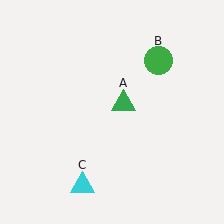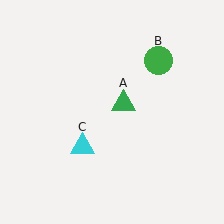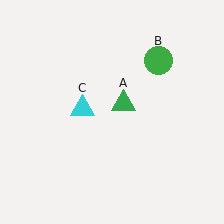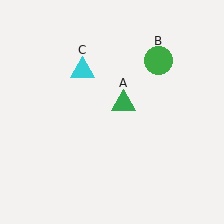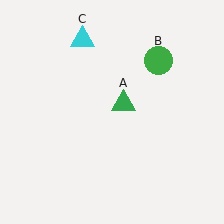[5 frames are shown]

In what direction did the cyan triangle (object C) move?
The cyan triangle (object C) moved up.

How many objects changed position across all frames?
1 object changed position: cyan triangle (object C).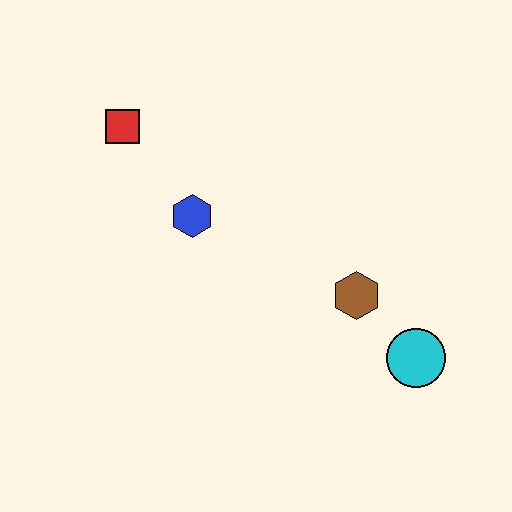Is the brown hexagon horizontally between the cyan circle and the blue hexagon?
Yes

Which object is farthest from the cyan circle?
The red square is farthest from the cyan circle.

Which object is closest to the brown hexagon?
The cyan circle is closest to the brown hexagon.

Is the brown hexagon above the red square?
No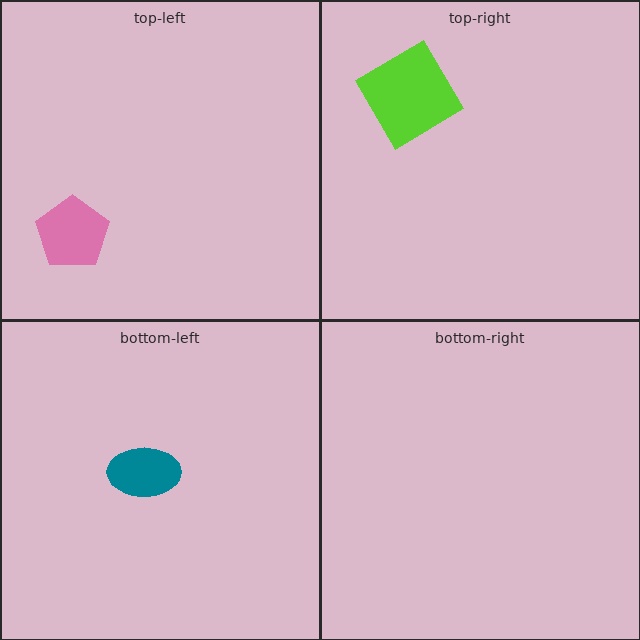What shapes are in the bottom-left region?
The teal ellipse.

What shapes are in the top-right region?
The lime diamond.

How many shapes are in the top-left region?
1.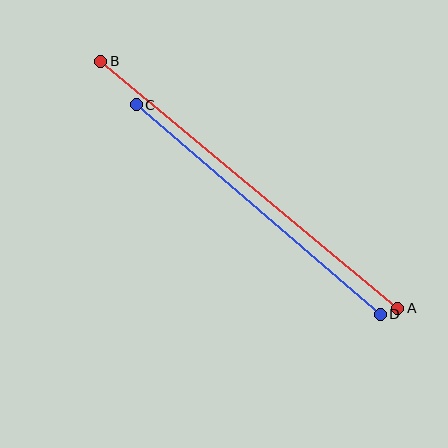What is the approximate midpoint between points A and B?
The midpoint is at approximately (249, 185) pixels.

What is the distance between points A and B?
The distance is approximately 386 pixels.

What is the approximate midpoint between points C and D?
The midpoint is at approximately (258, 210) pixels.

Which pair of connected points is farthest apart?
Points A and B are farthest apart.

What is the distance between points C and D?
The distance is approximately 322 pixels.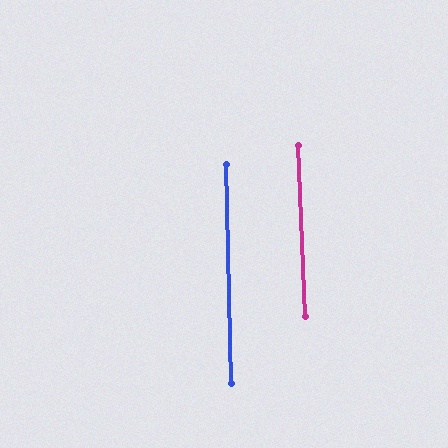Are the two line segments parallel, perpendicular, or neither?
Parallel — their directions differ by only 1.1°.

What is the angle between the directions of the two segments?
Approximately 1 degree.